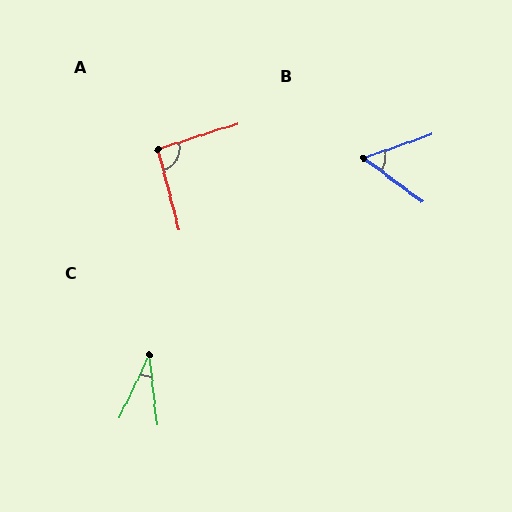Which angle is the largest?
A, at approximately 93 degrees.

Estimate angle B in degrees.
Approximately 56 degrees.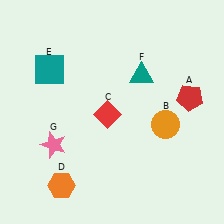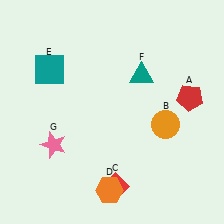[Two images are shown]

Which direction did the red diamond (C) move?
The red diamond (C) moved down.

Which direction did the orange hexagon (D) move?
The orange hexagon (D) moved right.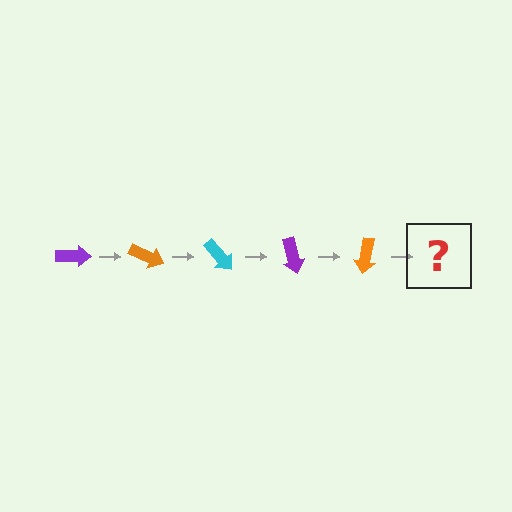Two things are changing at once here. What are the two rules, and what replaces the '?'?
The two rules are that it rotates 25 degrees each step and the color cycles through purple, orange, and cyan. The '?' should be a cyan arrow, rotated 125 degrees from the start.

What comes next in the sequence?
The next element should be a cyan arrow, rotated 125 degrees from the start.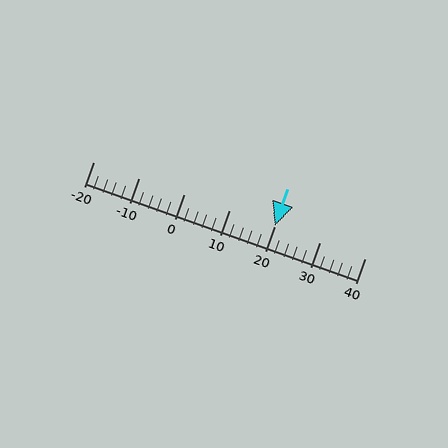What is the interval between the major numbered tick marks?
The major tick marks are spaced 10 units apart.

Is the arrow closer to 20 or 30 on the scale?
The arrow is closer to 20.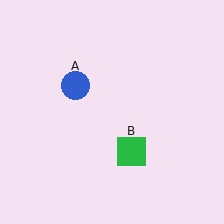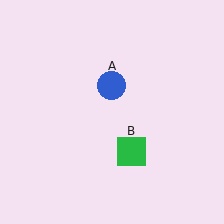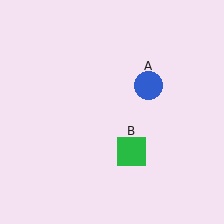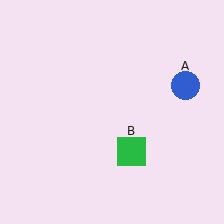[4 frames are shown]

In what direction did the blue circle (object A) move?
The blue circle (object A) moved right.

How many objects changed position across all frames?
1 object changed position: blue circle (object A).